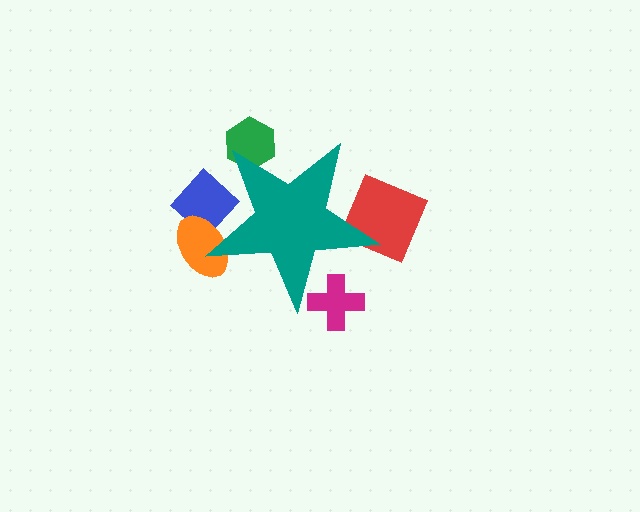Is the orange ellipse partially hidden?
Yes, the orange ellipse is partially hidden behind the teal star.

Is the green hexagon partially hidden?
Yes, the green hexagon is partially hidden behind the teal star.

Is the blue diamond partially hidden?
Yes, the blue diamond is partially hidden behind the teal star.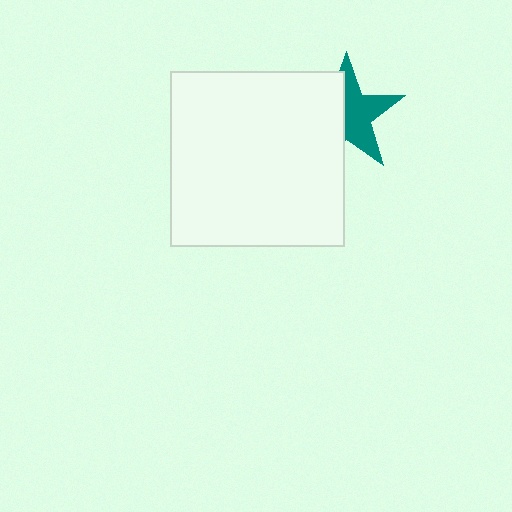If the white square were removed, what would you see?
You would see the complete teal star.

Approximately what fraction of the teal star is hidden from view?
Roughly 47% of the teal star is hidden behind the white square.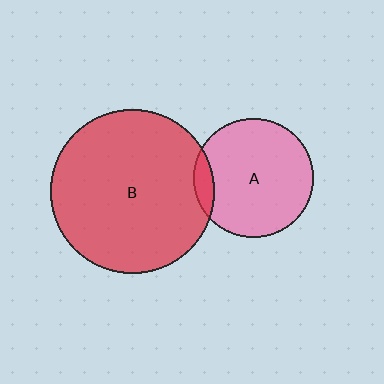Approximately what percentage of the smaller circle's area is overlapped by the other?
Approximately 10%.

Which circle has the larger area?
Circle B (red).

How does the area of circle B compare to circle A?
Approximately 1.9 times.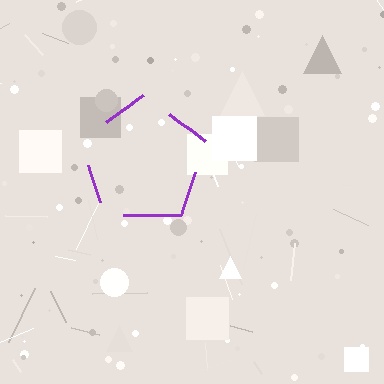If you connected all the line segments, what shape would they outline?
They would outline a pentagon.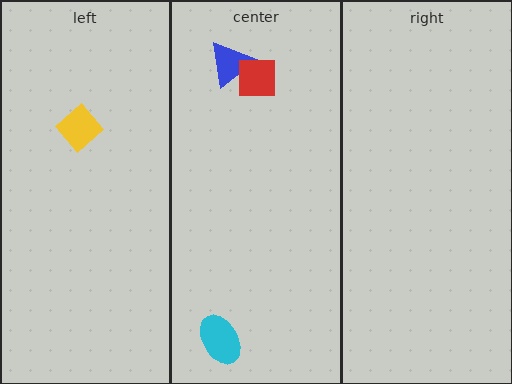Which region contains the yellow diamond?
The left region.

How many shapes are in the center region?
3.